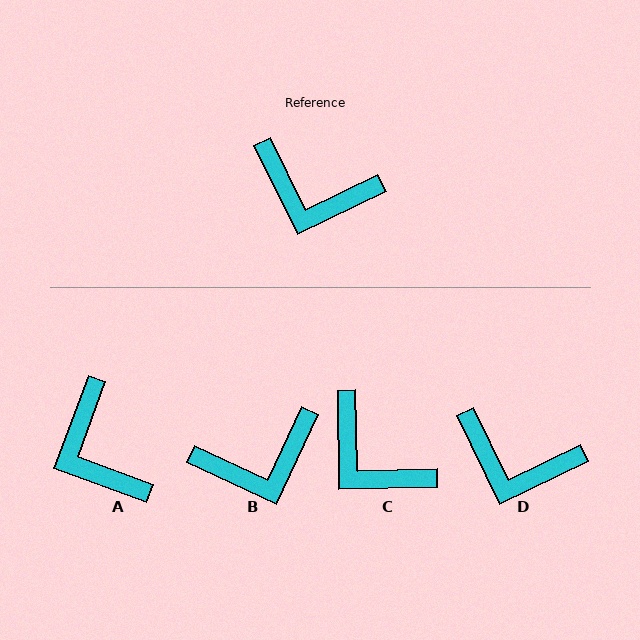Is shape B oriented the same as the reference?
No, it is off by about 39 degrees.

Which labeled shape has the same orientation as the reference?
D.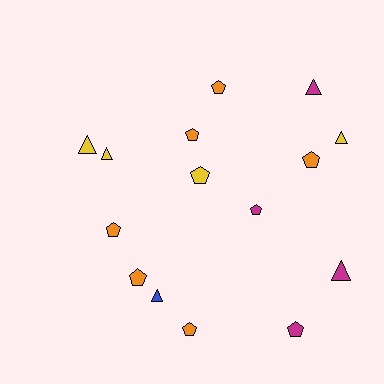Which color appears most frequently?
Orange, with 6 objects.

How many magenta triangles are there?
There are 2 magenta triangles.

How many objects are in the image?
There are 15 objects.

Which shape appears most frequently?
Pentagon, with 9 objects.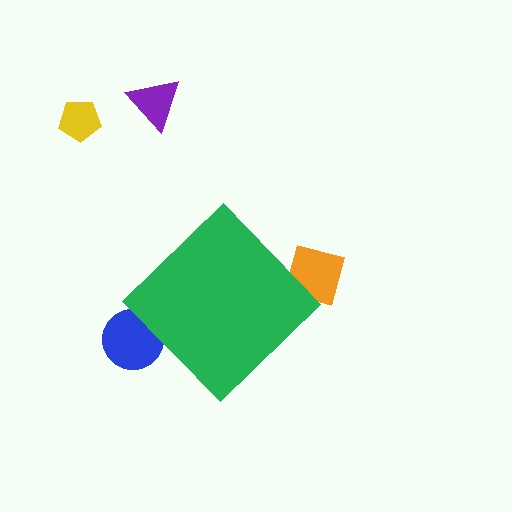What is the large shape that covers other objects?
A green diamond.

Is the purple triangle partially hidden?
No, the purple triangle is fully visible.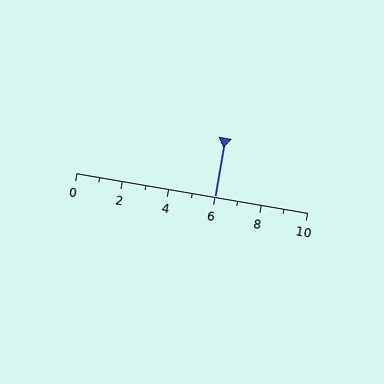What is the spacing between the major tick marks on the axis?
The major ticks are spaced 2 apart.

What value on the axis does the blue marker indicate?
The marker indicates approximately 6.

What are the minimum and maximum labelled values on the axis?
The axis runs from 0 to 10.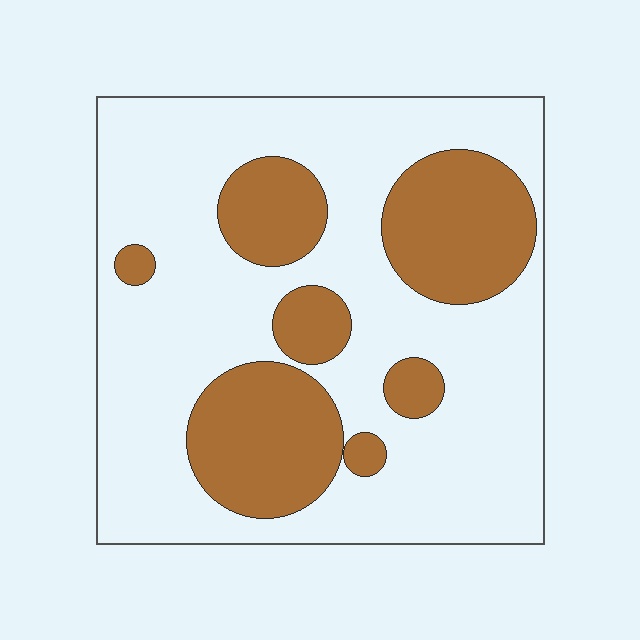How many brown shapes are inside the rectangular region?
7.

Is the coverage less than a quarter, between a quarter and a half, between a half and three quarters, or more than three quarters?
Between a quarter and a half.